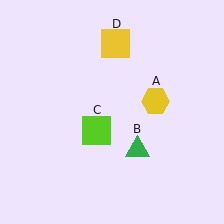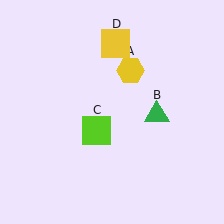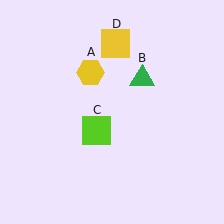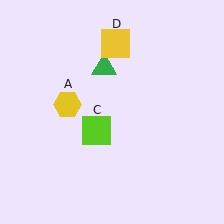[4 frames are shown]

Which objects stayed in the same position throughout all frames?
Lime square (object C) and yellow square (object D) remained stationary.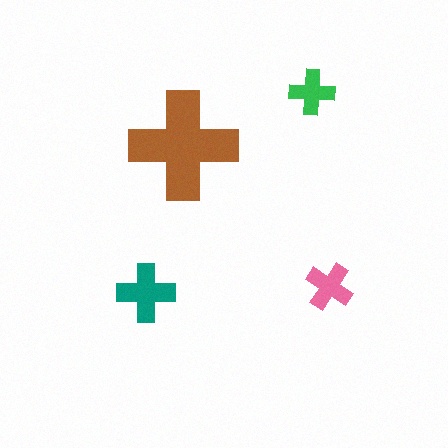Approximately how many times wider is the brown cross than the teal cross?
About 2 times wider.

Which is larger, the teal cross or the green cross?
The teal one.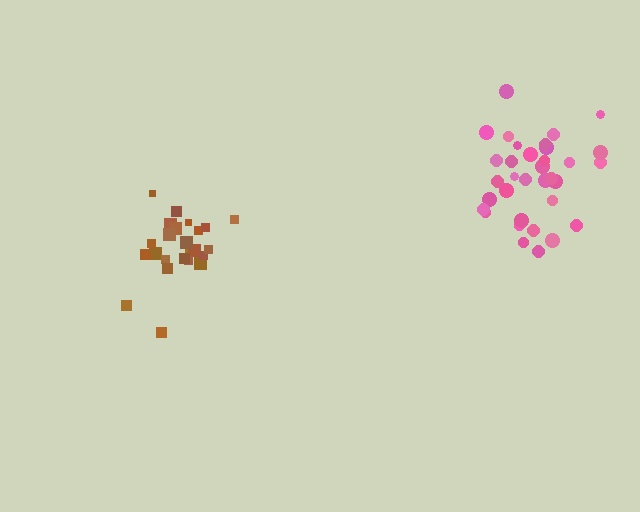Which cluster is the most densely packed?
Brown.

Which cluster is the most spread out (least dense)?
Pink.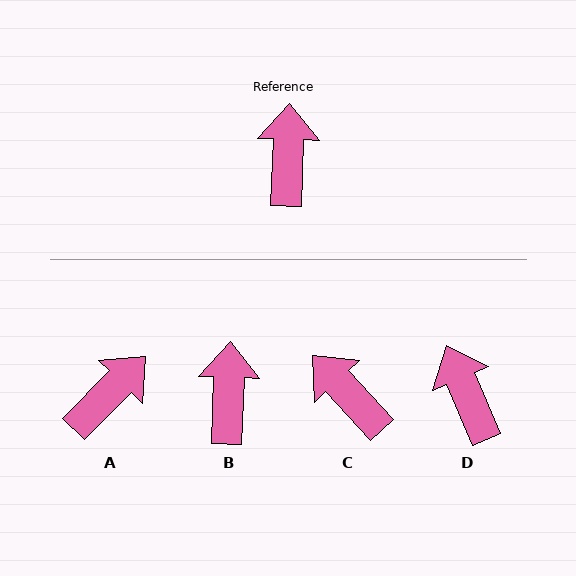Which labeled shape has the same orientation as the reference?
B.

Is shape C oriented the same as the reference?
No, it is off by about 45 degrees.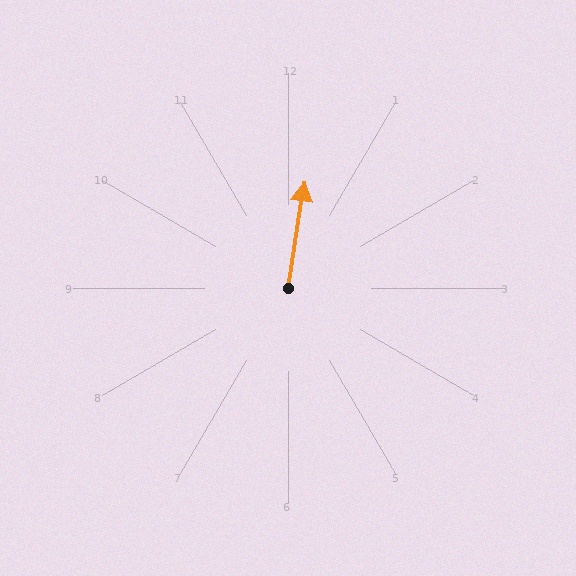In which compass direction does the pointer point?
North.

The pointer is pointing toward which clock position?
Roughly 12 o'clock.